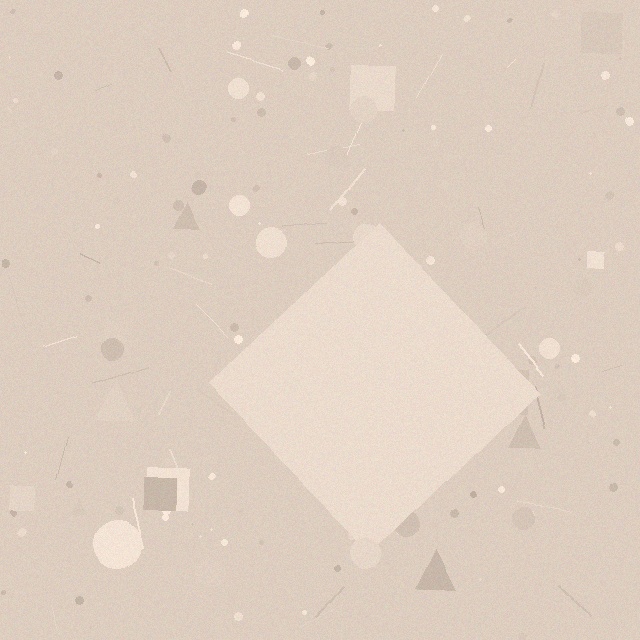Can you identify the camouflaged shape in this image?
The camouflaged shape is a diamond.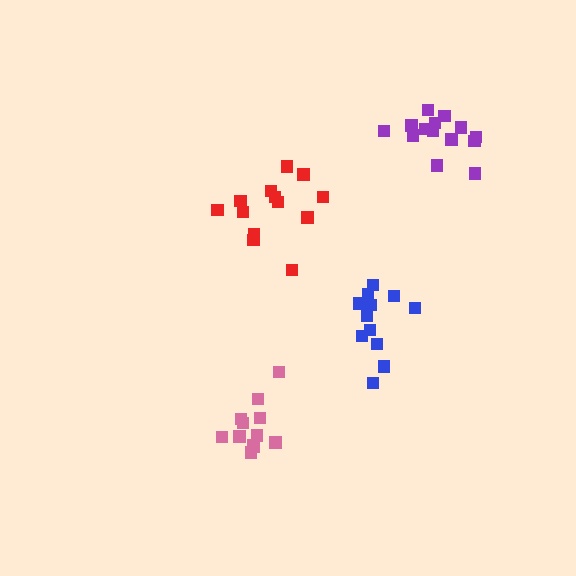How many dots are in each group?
Group 1: 12 dots, Group 2: 14 dots, Group 3: 12 dots, Group 4: 13 dots (51 total).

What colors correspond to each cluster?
The clusters are colored: pink, purple, blue, red.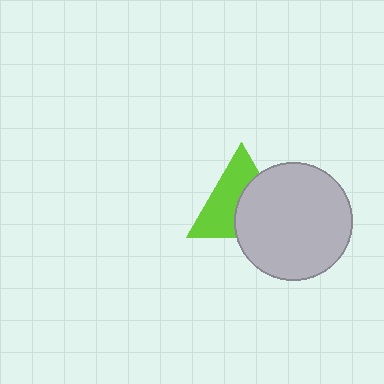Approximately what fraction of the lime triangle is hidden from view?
Roughly 47% of the lime triangle is hidden behind the light gray circle.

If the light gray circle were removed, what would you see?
You would see the complete lime triangle.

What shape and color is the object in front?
The object in front is a light gray circle.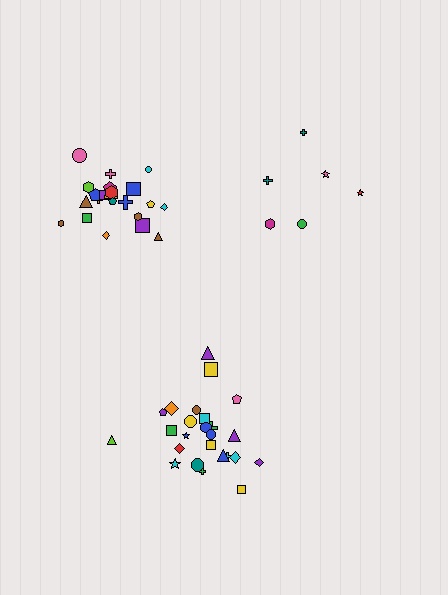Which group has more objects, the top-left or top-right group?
The top-left group.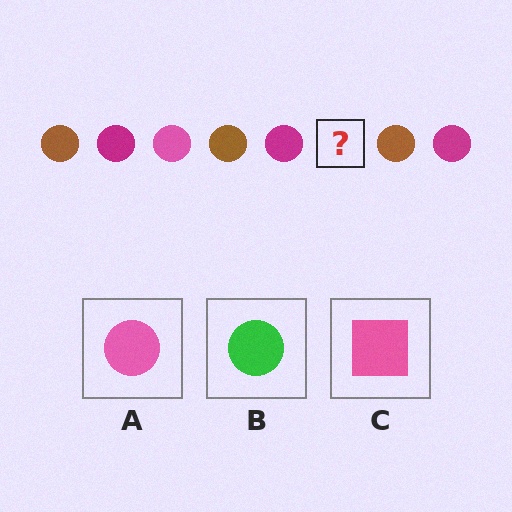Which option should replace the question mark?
Option A.